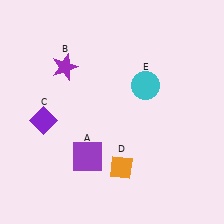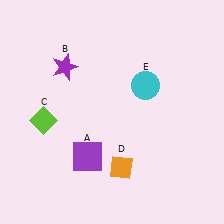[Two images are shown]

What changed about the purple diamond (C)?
In Image 1, C is purple. In Image 2, it changed to lime.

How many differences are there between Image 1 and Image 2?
There is 1 difference between the two images.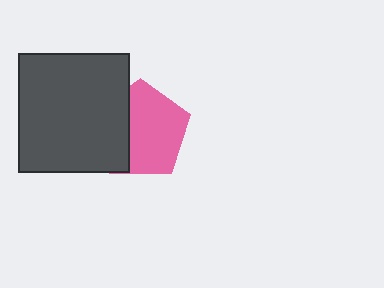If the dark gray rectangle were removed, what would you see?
You would see the complete pink pentagon.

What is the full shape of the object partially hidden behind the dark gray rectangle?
The partially hidden object is a pink pentagon.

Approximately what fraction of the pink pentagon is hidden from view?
Roughly 35% of the pink pentagon is hidden behind the dark gray rectangle.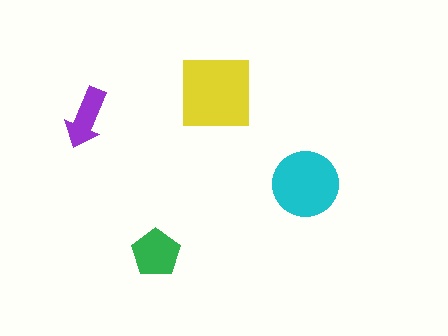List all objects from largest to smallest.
The yellow square, the cyan circle, the green pentagon, the purple arrow.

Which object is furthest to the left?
The purple arrow is leftmost.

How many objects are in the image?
There are 4 objects in the image.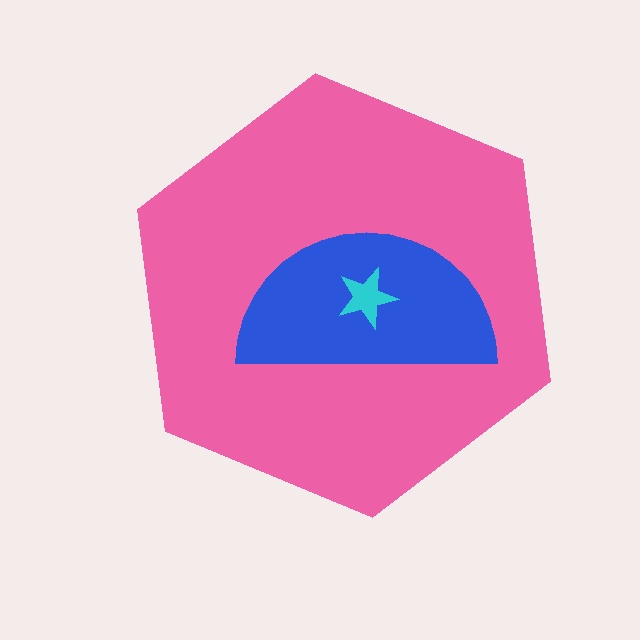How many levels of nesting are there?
3.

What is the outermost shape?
The pink hexagon.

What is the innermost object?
The cyan star.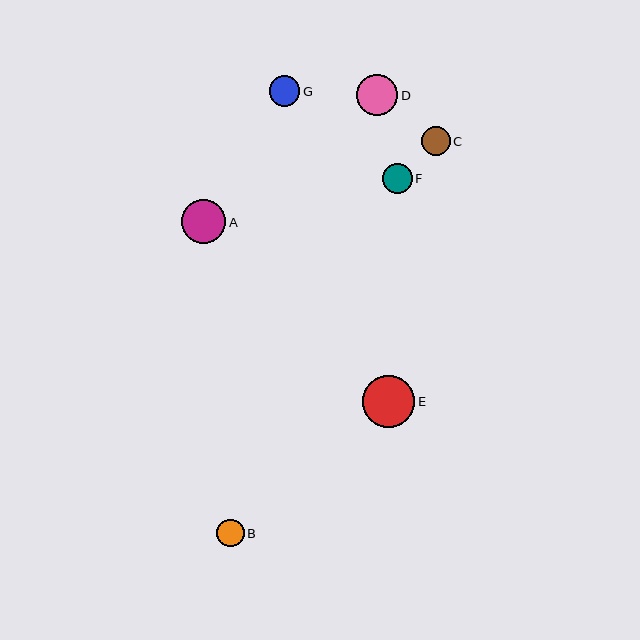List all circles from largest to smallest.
From largest to smallest: E, A, D, G, F, C, B.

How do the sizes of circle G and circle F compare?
Circle G and circle F are approximately the same size.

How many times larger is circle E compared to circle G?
Circle E is approximately 1.7 times the size of circle G.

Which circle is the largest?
Circle E is the largest with a size of approximately 52 pixels.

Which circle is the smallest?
Circle B is the smallest with a size of approximately 28 pixels.